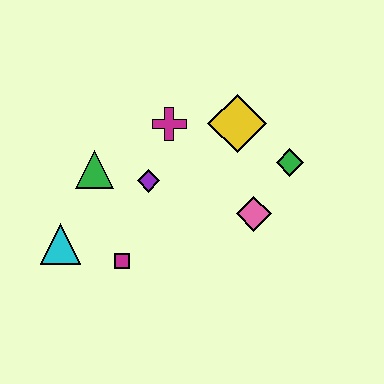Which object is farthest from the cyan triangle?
The green diamond is farthest from the cyan triangle.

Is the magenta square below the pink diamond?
Yes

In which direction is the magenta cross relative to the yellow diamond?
The magenta cross is to the left of the yellow diamond.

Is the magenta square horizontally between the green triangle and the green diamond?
Yes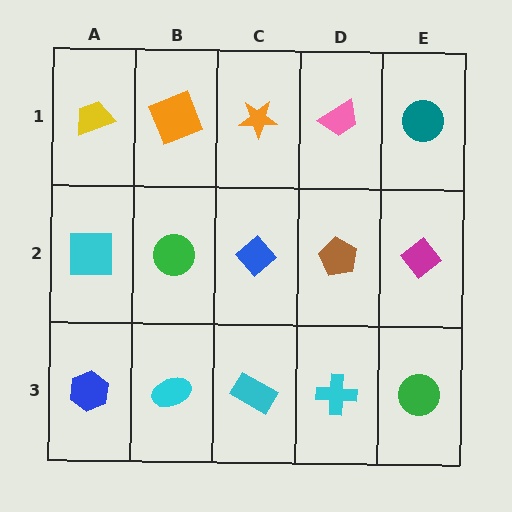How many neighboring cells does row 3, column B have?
3.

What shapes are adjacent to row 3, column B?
A green circle (row 2, column B), a blue hexagon (row 3, column A), a cyan rectangle (row 3, column C).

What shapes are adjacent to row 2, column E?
A teal circle (row 1, column E), a green circle (row 3, column E), a brown pentagon (row 2, column D).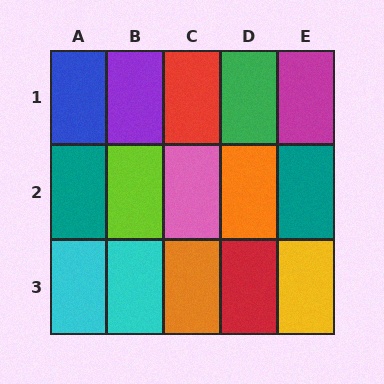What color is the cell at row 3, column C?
Orange.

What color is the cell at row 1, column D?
Green.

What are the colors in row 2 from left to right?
Teal, lime, pink, orange, teal.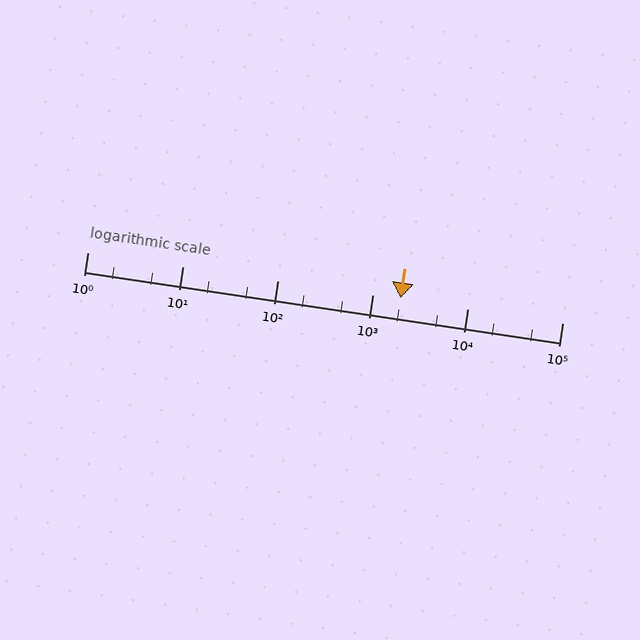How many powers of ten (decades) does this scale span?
The scale spans 5 decades, from 1 to 100000.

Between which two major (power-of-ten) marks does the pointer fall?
The pointer is between 1000 and 10000.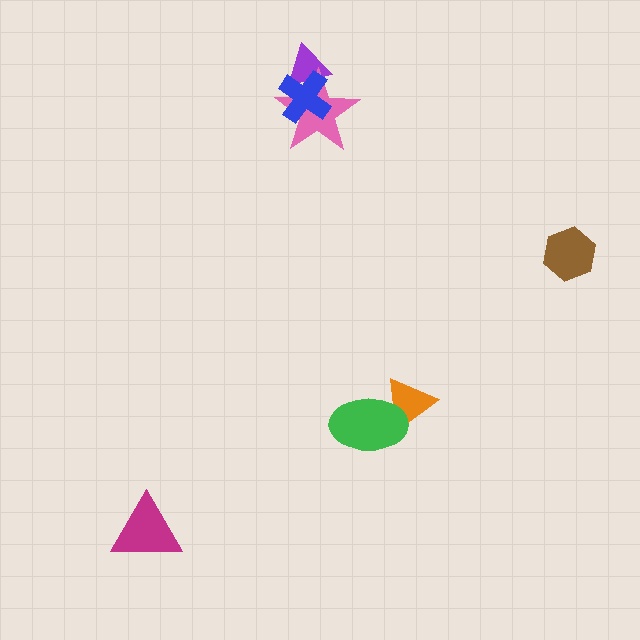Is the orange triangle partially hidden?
Yes, it is partially covered by another shape.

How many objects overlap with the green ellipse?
1 object overlaps with the green ellipse.